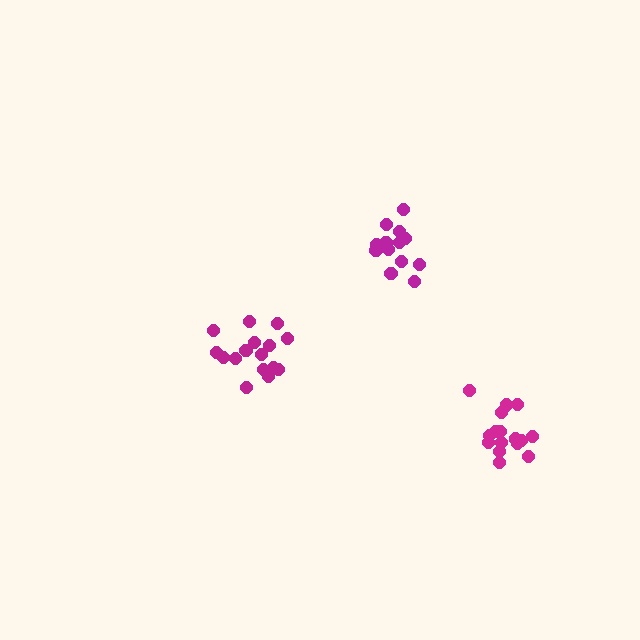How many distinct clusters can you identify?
There are 3 distinct clusters.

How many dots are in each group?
Group 1: 16 dots, Group 2: 16 dots, Group 3: 15 dots (47 total).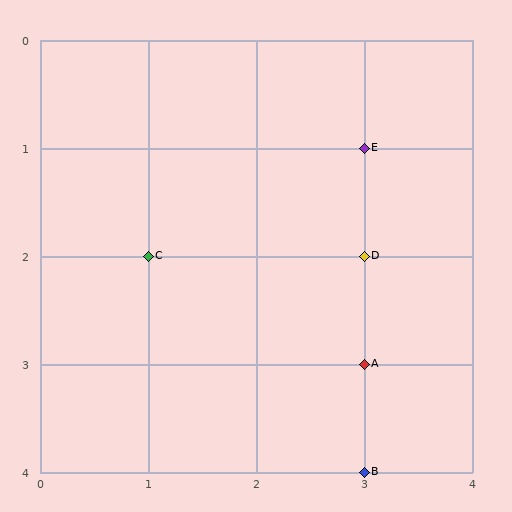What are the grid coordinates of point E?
Point E is at grid coordinates (3, 1).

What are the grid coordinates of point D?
Point D is at grid coordinates (3, 2).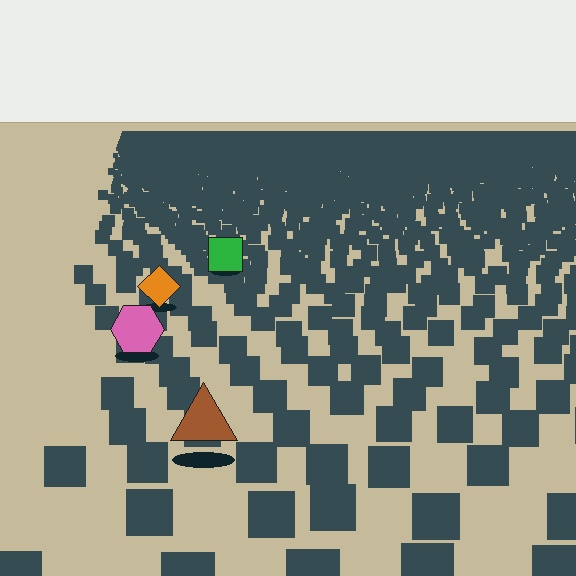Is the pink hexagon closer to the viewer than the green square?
Yes. The pink hexagon is closer — you can tell from the texture gradient: the ground texture is coarser near it.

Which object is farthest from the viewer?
The green square is farthest from the viewer. It appears smaller and the ground texture around it is denser.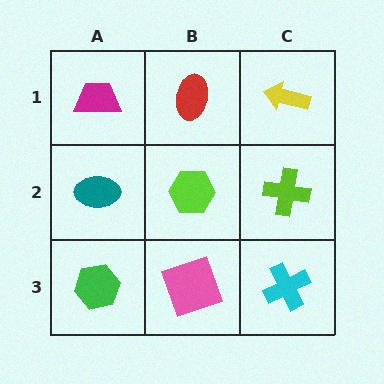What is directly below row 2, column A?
A green hexagon.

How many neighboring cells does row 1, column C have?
2.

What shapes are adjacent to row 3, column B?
A lime hexagon (row 2, column B), a green hexagon (row 3, column A), a cyan cross (row 3, column C).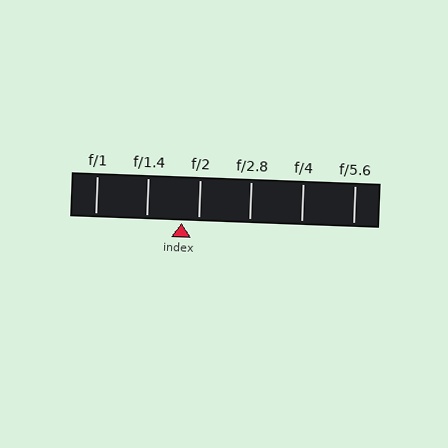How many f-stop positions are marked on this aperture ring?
There are 6 f-stop positions marked.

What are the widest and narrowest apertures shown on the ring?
The widest aperture shown is f/1 and the narrowest is f/5.6.